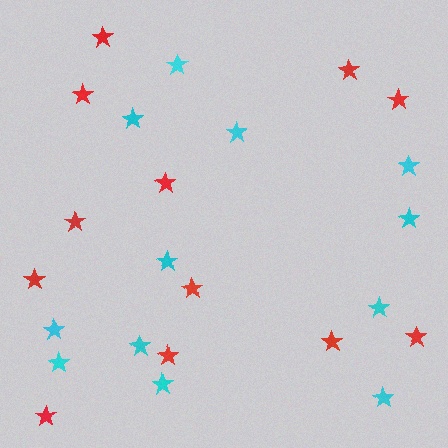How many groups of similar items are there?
There are 2 groups: one group of red stars (12) and one group of cyan stars (12).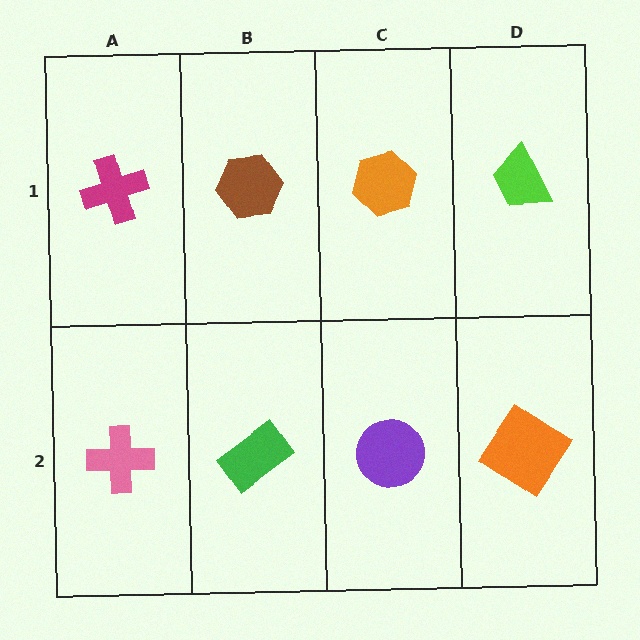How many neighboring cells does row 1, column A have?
2.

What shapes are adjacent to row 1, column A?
A pink cross (row 2, column A), a brown hexagon (row 1, column B).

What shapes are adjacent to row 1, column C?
A purple circle (row 2, column C), a brown hexagon (row 1, column B), a lime trapezoid (row 1, column D).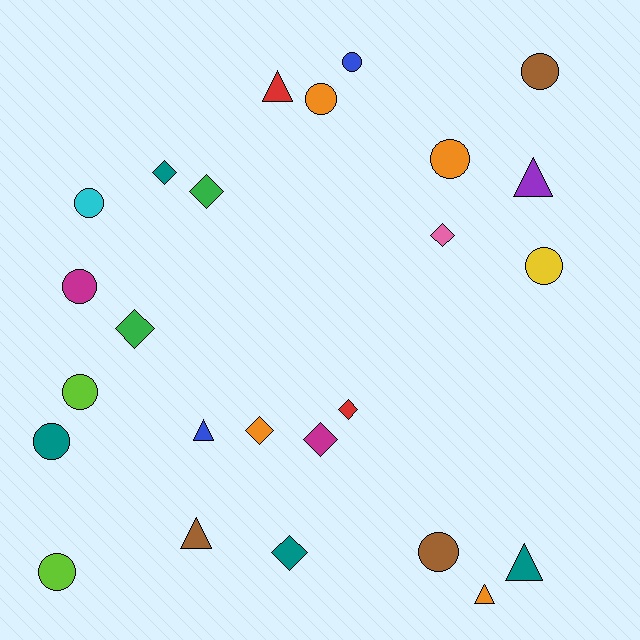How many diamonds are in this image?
There are 8 diamonds.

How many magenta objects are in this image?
There are 2 magenta objects.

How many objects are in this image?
There are 25 objects.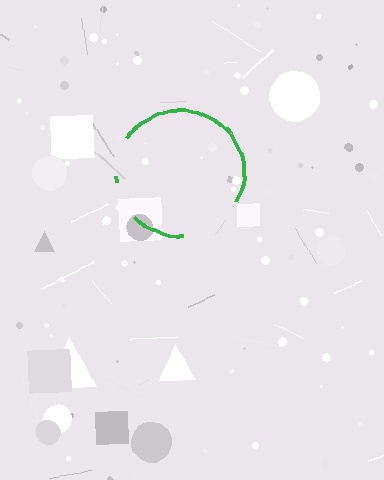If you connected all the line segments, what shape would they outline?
They would outline a circle.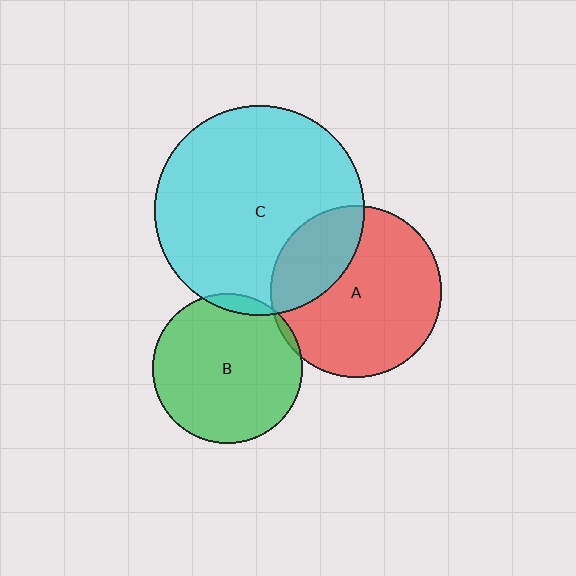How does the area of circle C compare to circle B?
Approximately 2.0 times.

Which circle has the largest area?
Circle C (cyan).